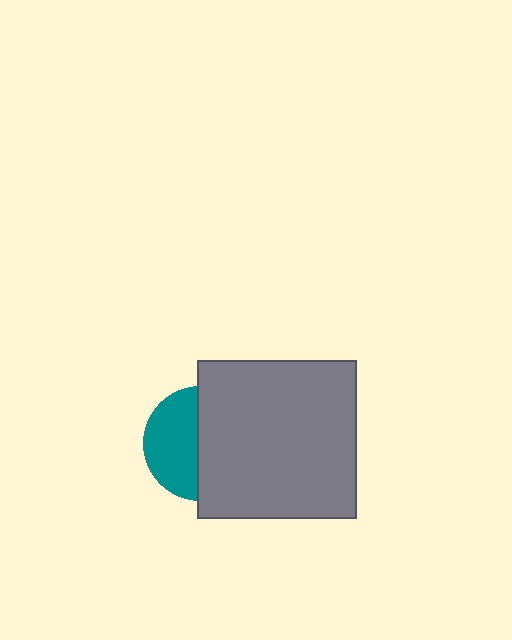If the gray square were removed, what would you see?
You would see the complete teal circle.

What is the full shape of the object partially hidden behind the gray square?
The partially hidden object is a teal circle.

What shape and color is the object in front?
The object in front is a gray square.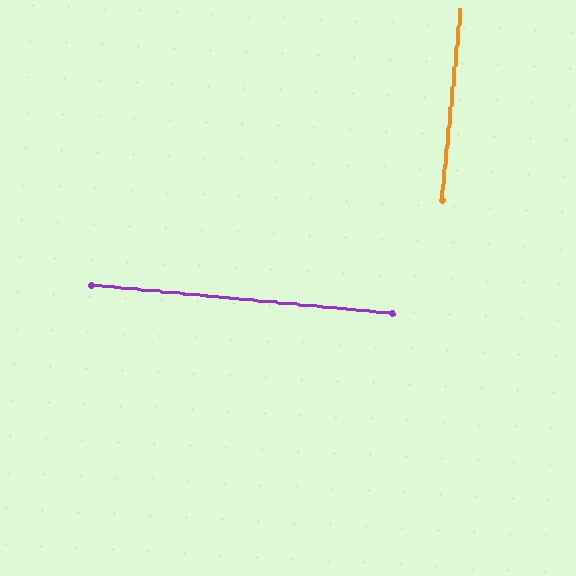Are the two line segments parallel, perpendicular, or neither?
Perpendicular — they meet at approximately 90°.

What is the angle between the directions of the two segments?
Approximately 90 degrees.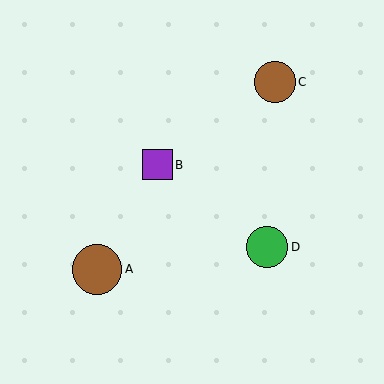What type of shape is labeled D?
Shape D is a green circle.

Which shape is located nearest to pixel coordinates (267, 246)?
The green circle (labeled D) at (267, 247) is nearest to that location.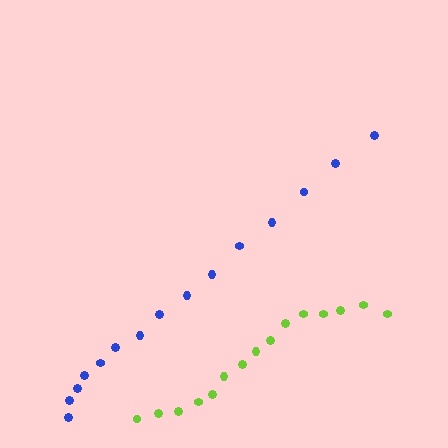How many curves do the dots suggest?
There are 2 distinct paths.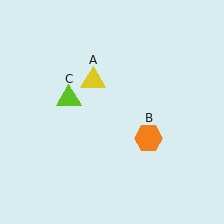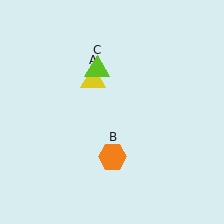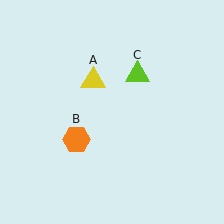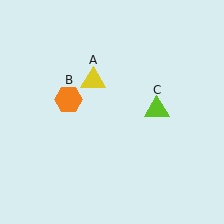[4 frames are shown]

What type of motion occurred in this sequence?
The orange hexagon (object B), lime triangle (object C) rotated clockwise around the center of the scene.